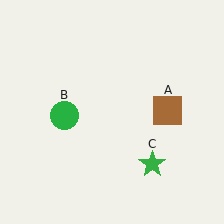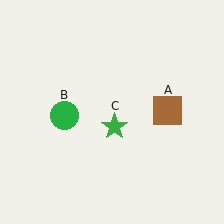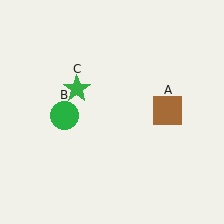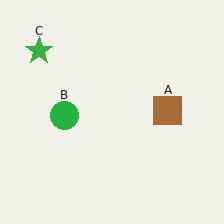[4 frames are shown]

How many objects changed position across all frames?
1 object changed position: green star (object C).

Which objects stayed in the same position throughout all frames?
Brown square (object A) and green circle (object B) remained stationary.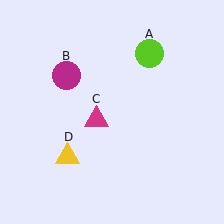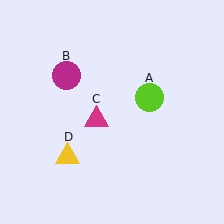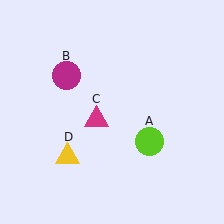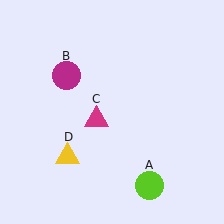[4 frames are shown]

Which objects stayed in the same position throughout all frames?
Magenta circle (object B) and magenta triangle (object C) and yellow triangle (object D) remained stationary.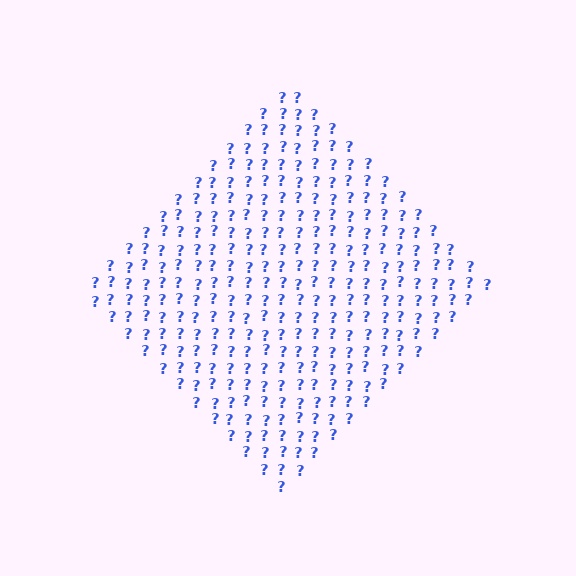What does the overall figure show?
The overall figure shows a diamond.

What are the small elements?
The small elements are question marks.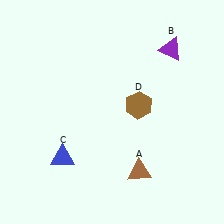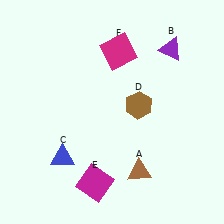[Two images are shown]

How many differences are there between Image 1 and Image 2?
There are 2 differences between the two images.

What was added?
A magenta square (E), a magenta square (F) were added in Image 2.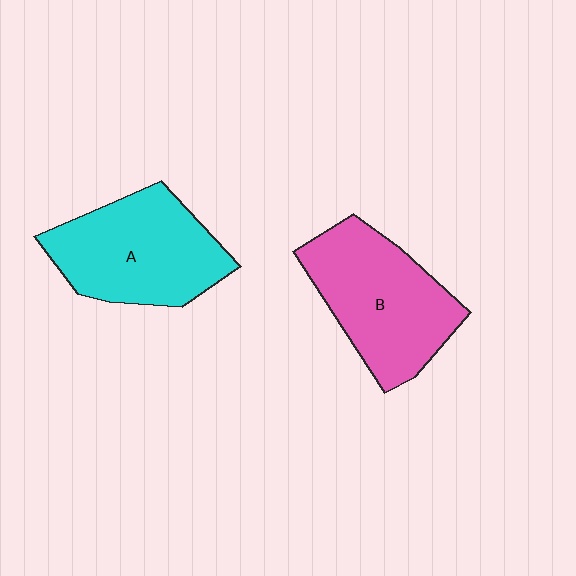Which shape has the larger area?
Shape B (pink).